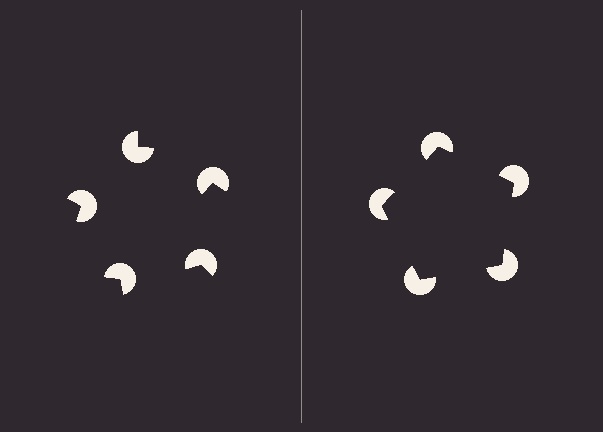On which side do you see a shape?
An illusory pentagon appears on the right side. On the left side the wedge cuts are rotated, so no coherent shape forms.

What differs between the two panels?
The pac-man discs are positioned identically on both sides; only the wedge orientations differ. On the right they align to a pentagon; on the left they are misaligned.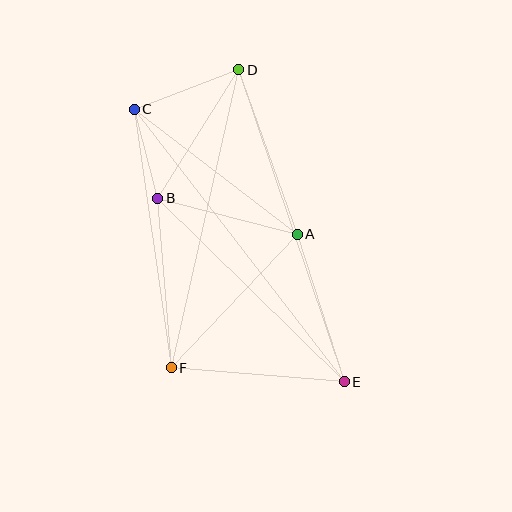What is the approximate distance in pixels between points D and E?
The distance between D and E is approximately 329 pixels.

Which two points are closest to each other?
Points B and C are closest to each other.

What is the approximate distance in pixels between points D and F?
The distance between D and F is approximately 306 pixels.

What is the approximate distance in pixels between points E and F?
The distance between E and F is approximately 173 pixels.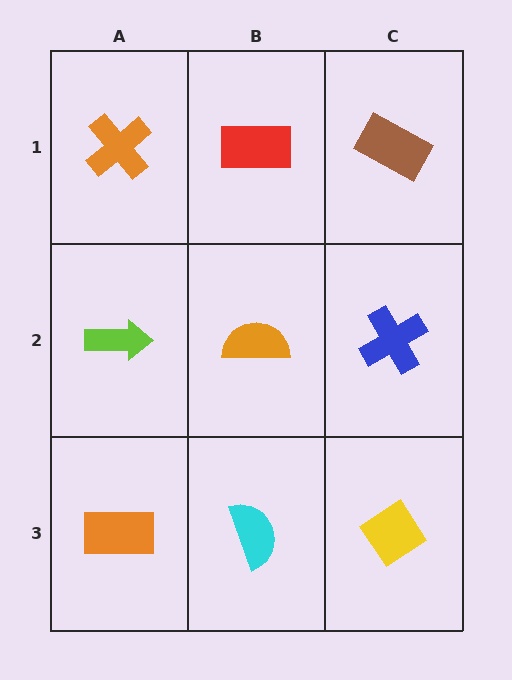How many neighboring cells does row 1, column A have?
2.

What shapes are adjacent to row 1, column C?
A blue cross (row 2, column C), a red rectangle (row 1, column B).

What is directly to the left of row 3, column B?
An orange rectangle.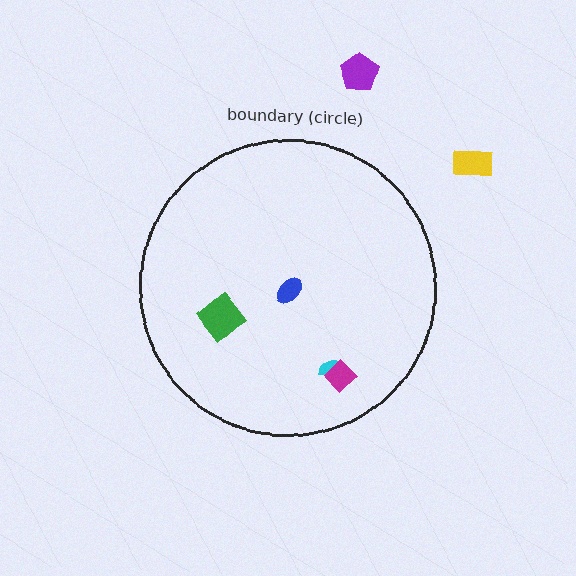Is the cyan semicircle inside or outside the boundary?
Inside.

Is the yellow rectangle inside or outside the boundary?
Outside.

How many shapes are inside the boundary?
4 inside, 2 outside.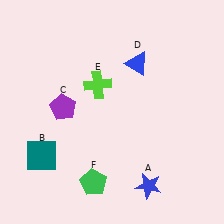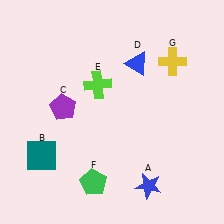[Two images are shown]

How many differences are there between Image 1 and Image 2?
There is 1 difference between the two images.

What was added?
A yellow cross (G) was added in Image 2.